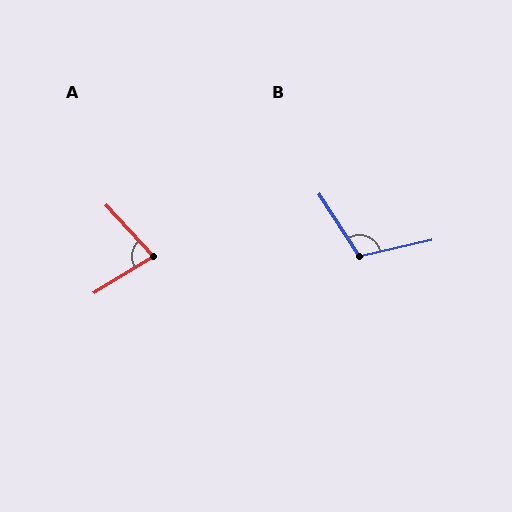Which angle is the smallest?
A, at approximately 79 degrees.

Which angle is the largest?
B, at approximately 110 degrees.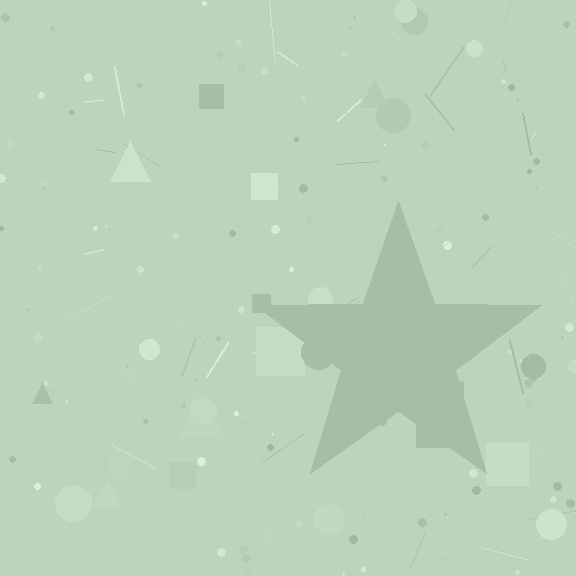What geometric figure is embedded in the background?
A star is embedded in the background.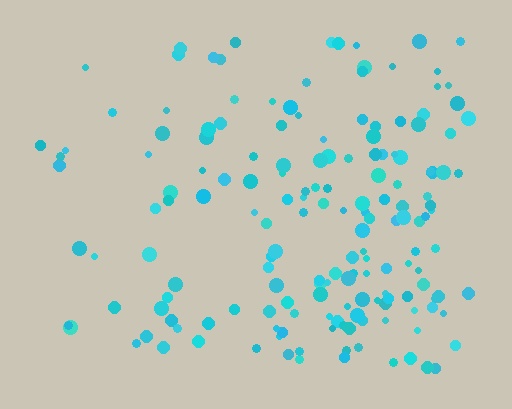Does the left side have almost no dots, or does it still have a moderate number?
Still a moderate number, just noticeably fewer than the right.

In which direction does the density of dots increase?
From left to right, with the right side densest.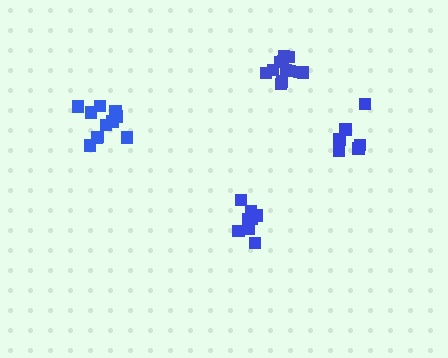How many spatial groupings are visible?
There are 4 spatial groupings.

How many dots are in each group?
Group 1: 8 dots, Group 2: 11 dots, Group 3: 6 dots, Group 4: 12 dots (37 total).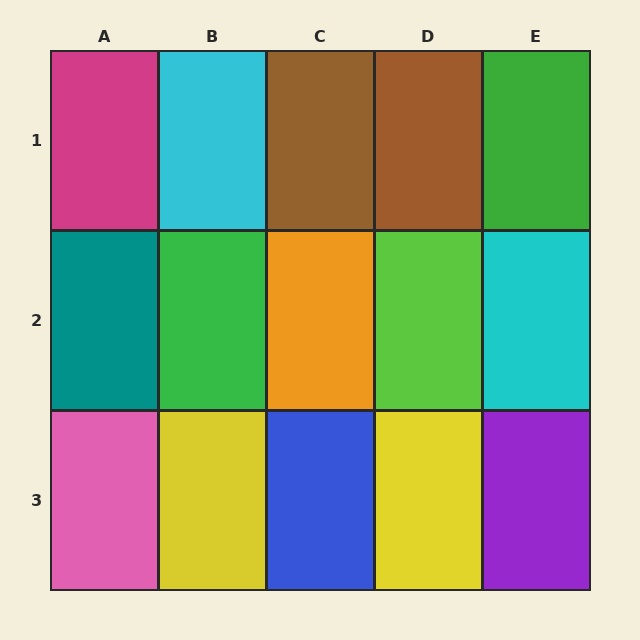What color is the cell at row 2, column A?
Teal.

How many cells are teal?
1 cell is teal.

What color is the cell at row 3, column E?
Purple.